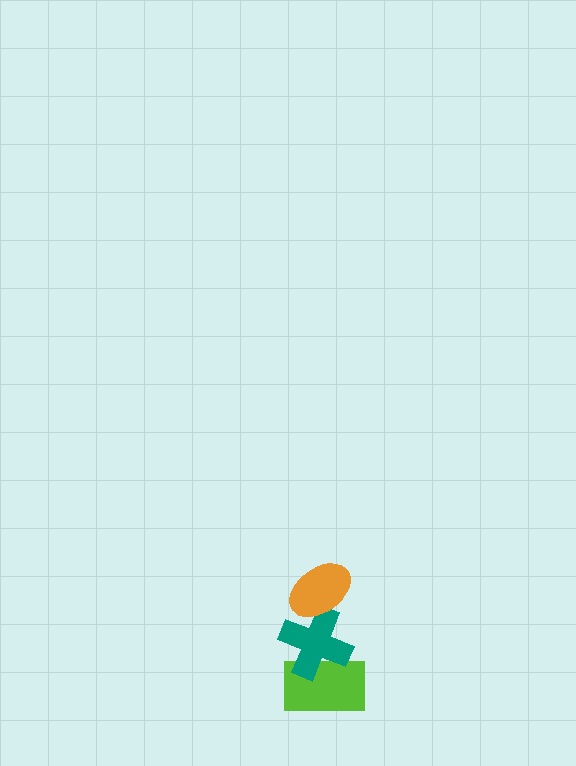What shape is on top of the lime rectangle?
The teal cross is on top of the lime rectangle.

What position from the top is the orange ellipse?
The orange ellipse is 1st from the top.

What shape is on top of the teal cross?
The orange ellipse is on top of the teal cross.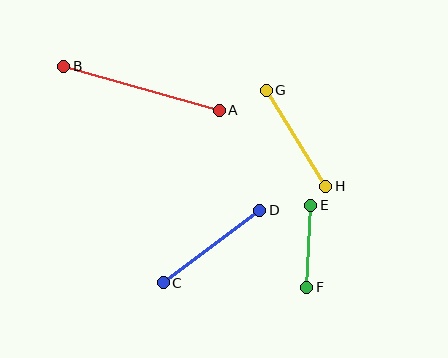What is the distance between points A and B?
The distance is approximately 161 pixels.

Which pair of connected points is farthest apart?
Points A and B are farthest apart.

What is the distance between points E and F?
The distance is approximately 82 pixels.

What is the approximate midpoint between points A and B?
The midpoint is at approximately (142, 88) pixels.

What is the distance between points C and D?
The distance is approximately 120 pixels.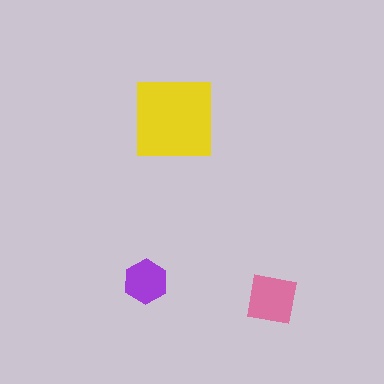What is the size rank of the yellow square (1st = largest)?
1st.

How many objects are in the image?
There are 3 objects in the image.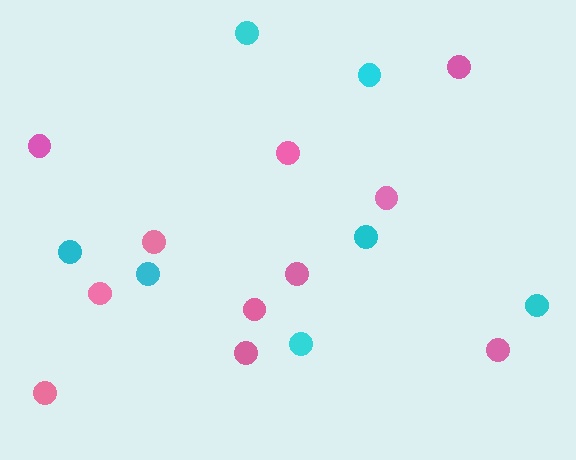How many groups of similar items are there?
There are 2 groups: one group of cyan circles (7) and one group of pink circles (11).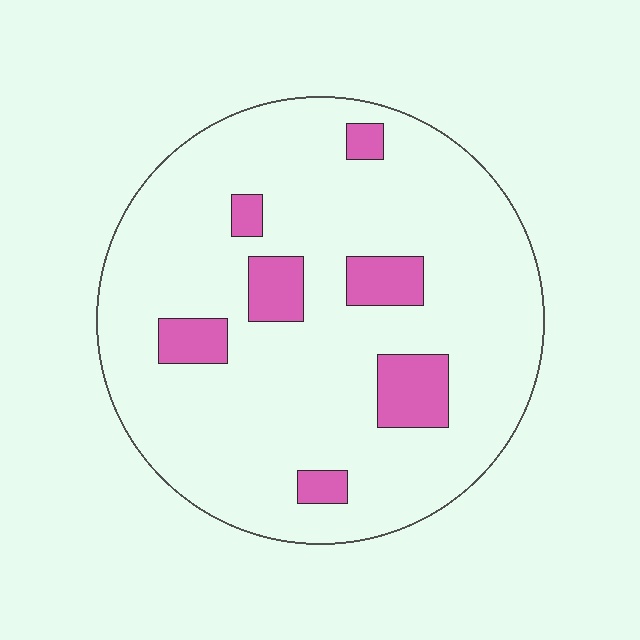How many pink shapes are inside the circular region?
7.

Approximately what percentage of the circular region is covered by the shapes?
Approximately 15%.